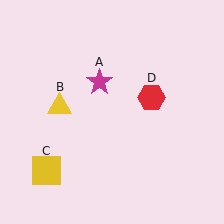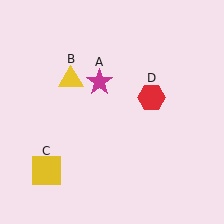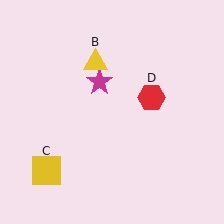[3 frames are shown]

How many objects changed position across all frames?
1 object changed position: yellow triangle (object B).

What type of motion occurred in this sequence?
The yellow triangle (object B) rotated clockwise around the center of the scene.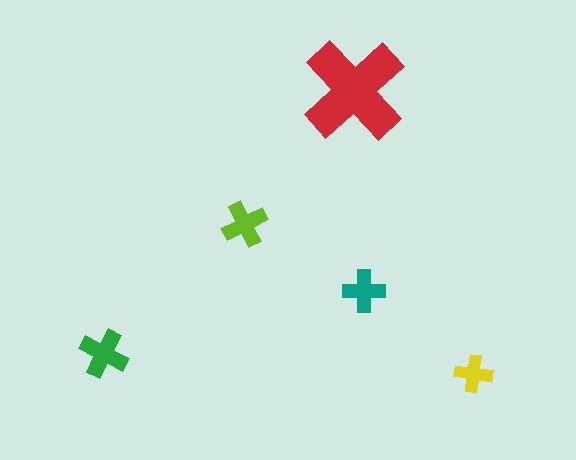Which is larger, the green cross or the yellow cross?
The green one.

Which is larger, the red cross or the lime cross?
The red one.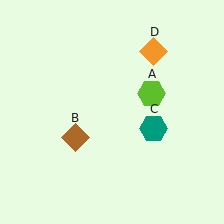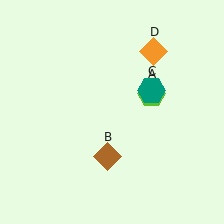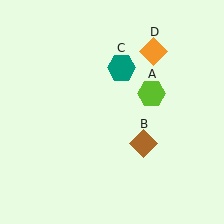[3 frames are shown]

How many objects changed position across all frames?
2 objects changed position: brown diamond (object B), teal hexagon (object C).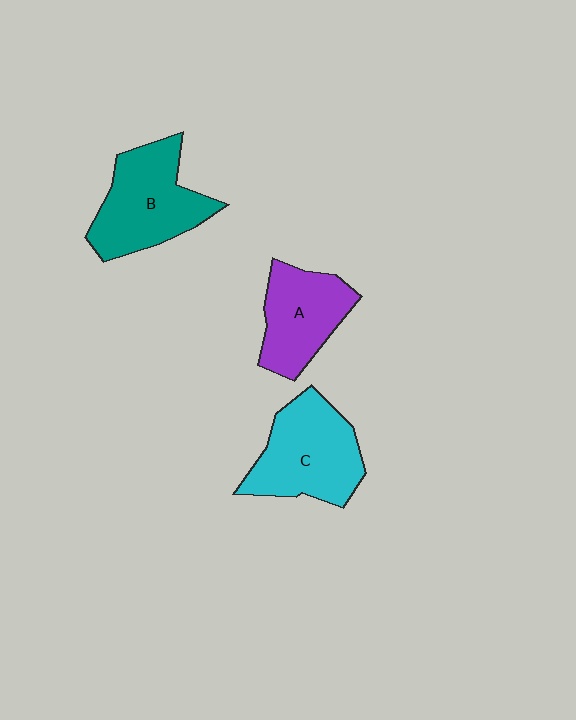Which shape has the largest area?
Shape B (teal).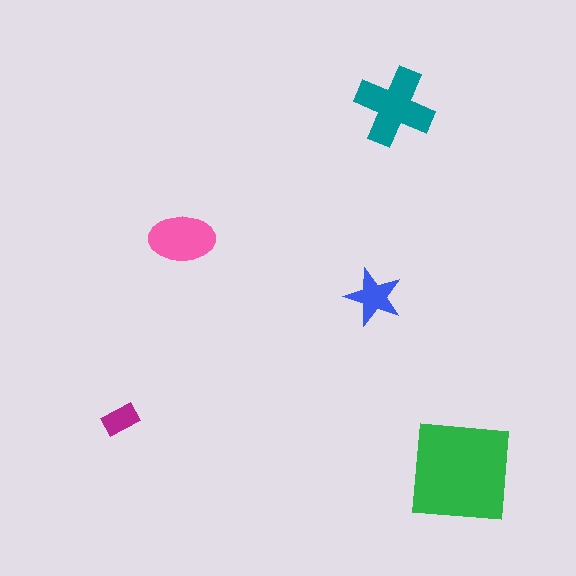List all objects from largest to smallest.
The green square, the teal cross, the pink ellipse, the blue star, the magenta rectangle.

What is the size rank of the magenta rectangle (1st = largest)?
5th.